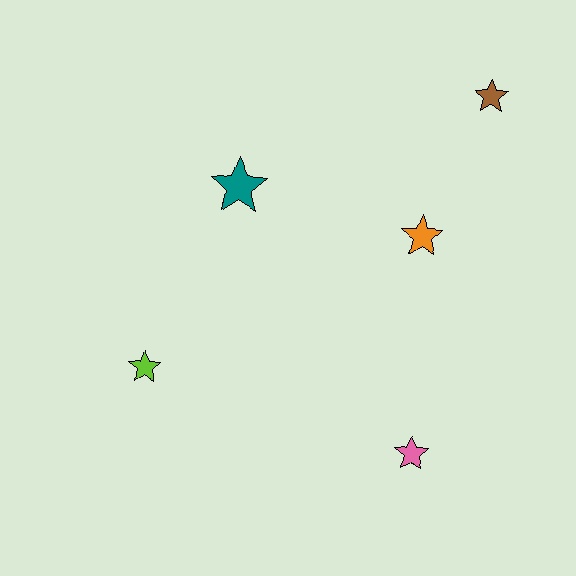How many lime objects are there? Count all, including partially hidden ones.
There is 1 lime object.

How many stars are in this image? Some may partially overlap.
There are 5 stars.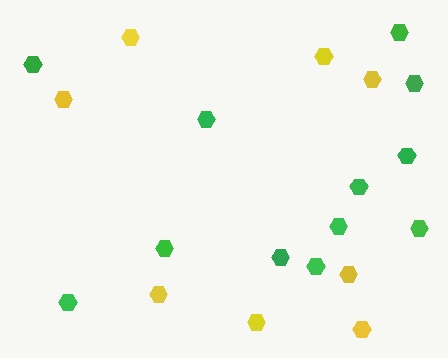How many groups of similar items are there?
There are 2 groups: one group of yellow hexagons (8) and one group of green hexagons (12).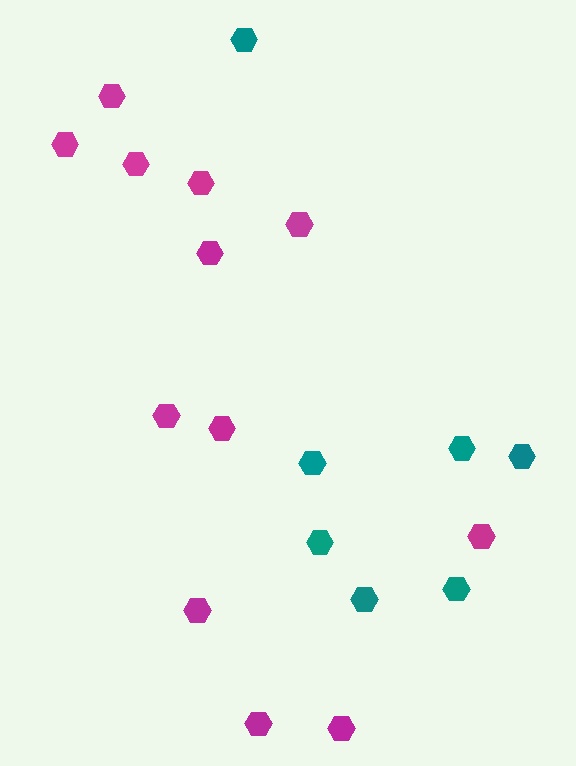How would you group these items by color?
There are 2 groups: one group of teal hexagons (7) and one group of magenta hexagons (12).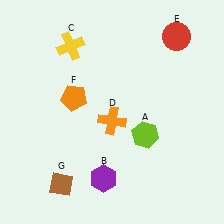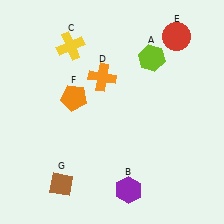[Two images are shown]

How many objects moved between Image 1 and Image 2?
3 objects moved between the two images.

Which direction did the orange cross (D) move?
The orange cross (D) moved up.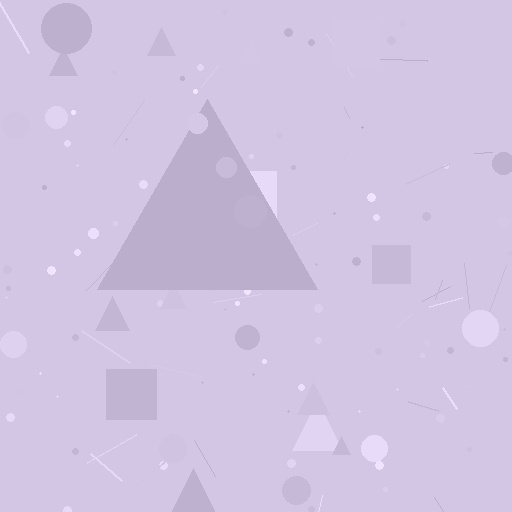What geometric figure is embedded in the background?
A triangle is embedded in the background.